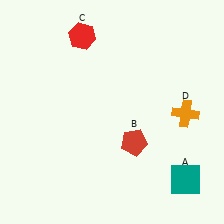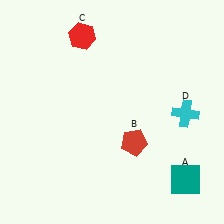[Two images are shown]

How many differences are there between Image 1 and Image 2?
There is 1 difference between the two images.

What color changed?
The cross (D) changed from orange in Image 1 to cyan in Image 2.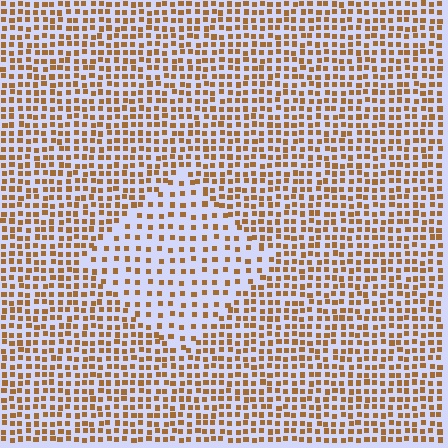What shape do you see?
I see a diamond.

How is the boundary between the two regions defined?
The boundary is defined by a change in element density (approximately 1.9x ratio). All elements are the same color, size, and shape.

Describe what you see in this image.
The image contains small brown elements arranged at two different densities. A diamond-shaped region is visible where the elements are less densely packed than the surrounding area.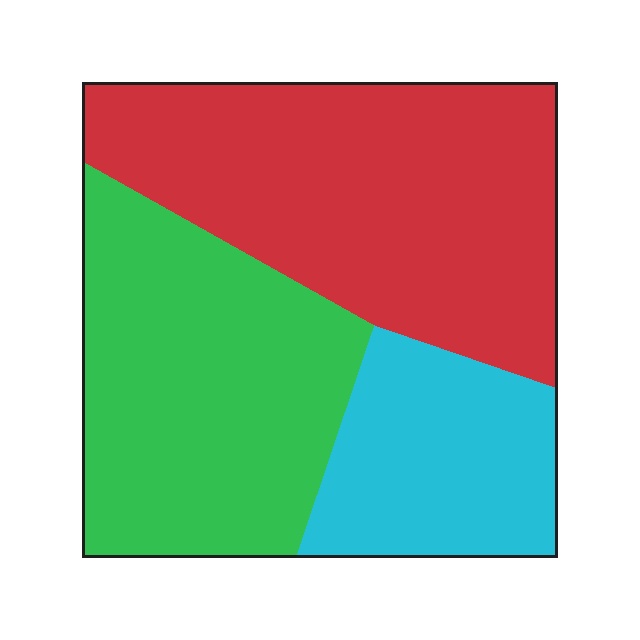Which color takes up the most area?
Red, at roughly 45%.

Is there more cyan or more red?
Red.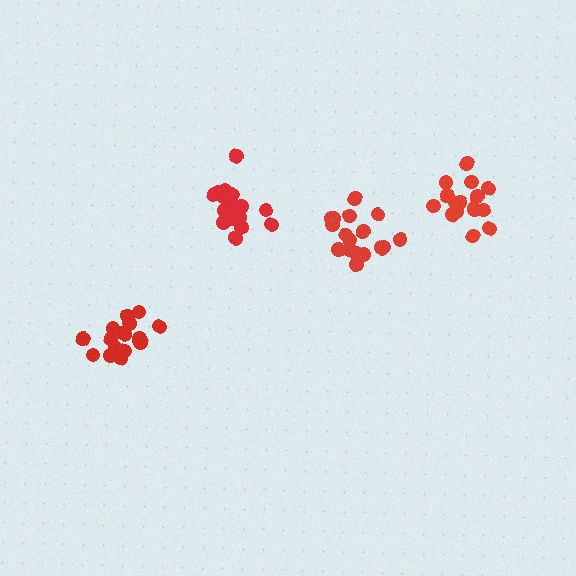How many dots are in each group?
Group 1: 20 dots, Group 2: 17 dots, Group 3: 17 dots, Group 4: 16 dots (70 total).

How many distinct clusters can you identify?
There are 4 distinct clusters.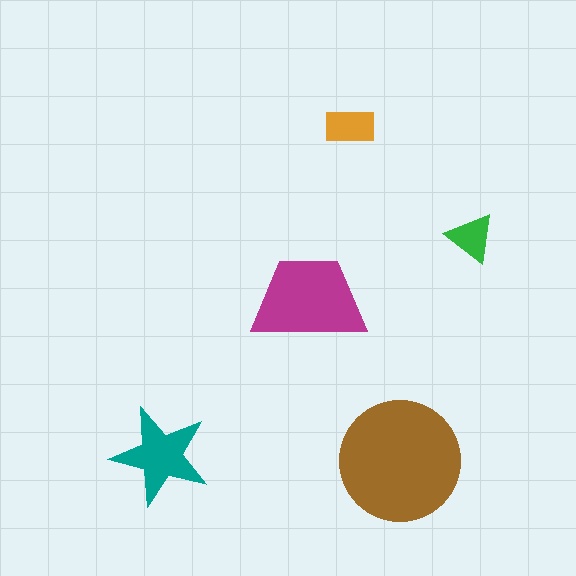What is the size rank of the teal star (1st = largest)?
3rd.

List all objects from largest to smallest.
The brown circle, the magenta trapezoid, the teal star, the orange rectangle, the green triangle.